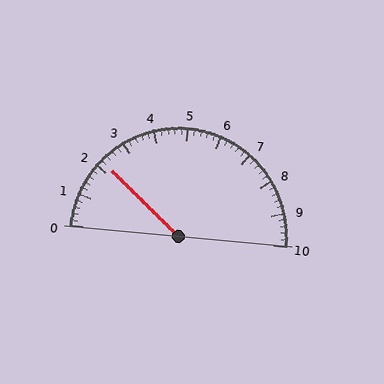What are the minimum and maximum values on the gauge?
The gauge ranges from 0 to 10.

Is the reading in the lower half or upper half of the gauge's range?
The reading is in the lower half of the range (0 to 10).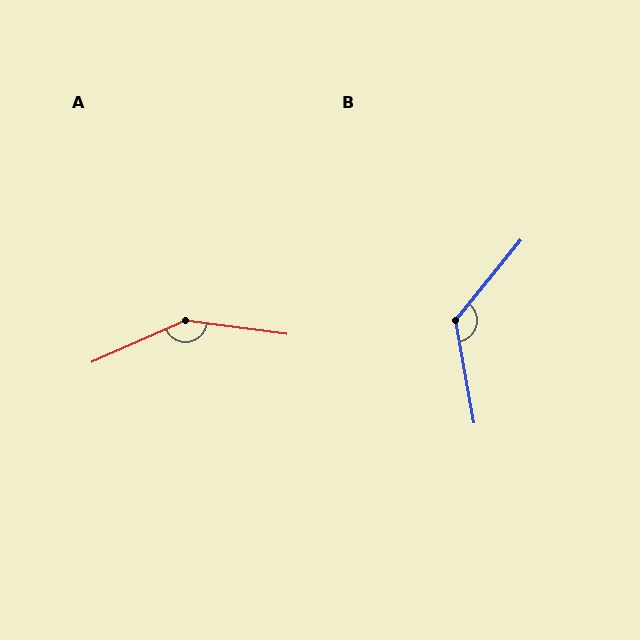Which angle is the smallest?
B, at approximately 130 degrees.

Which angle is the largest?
A, at approximately 148 degrees.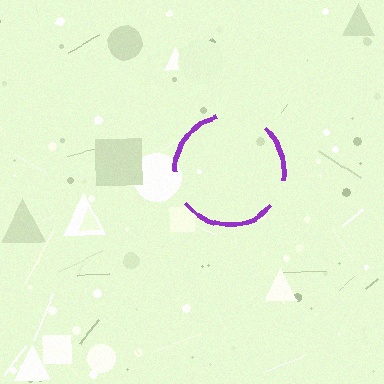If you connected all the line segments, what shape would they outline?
They would outline a circle.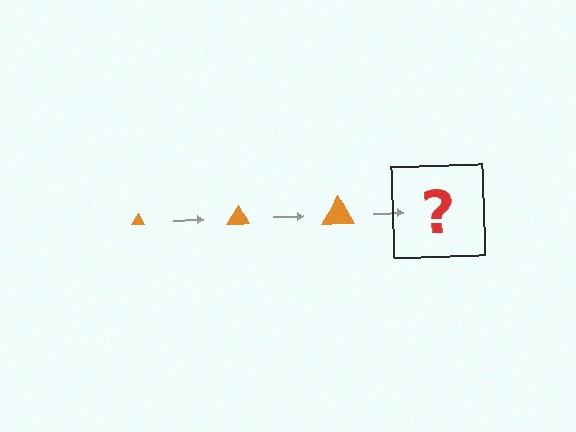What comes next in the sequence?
The next element should be an orange triangle, larger than the previous one.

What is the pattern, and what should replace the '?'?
The pattern is that the triangle gets progressively larger each step. The '?' should be an orange triangle, larger than the previous one.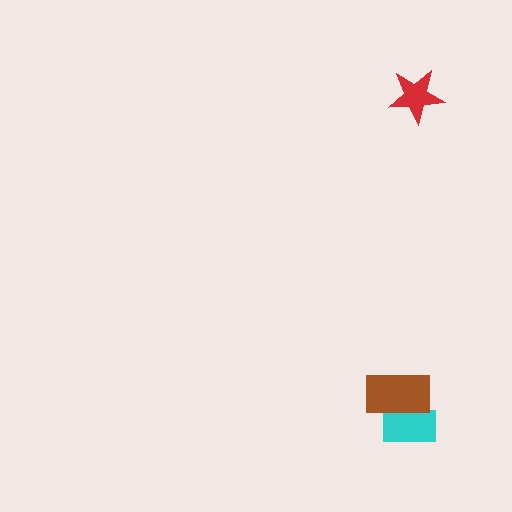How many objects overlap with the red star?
0 objects overlap with the red star.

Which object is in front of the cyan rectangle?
The brown rectangle is in front of the cyan rectangle.